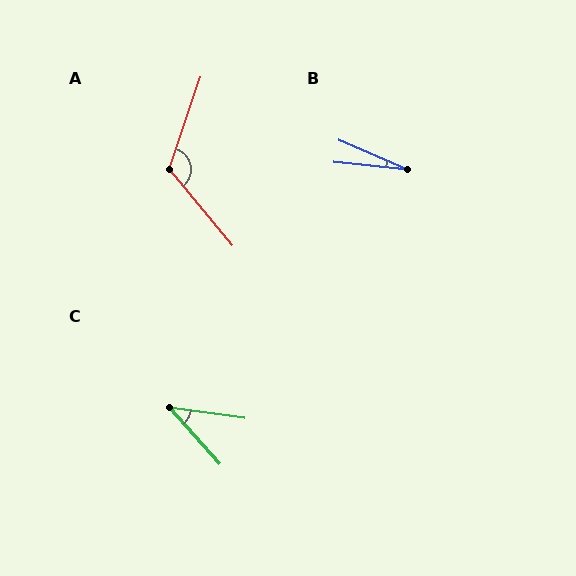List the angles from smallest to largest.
B (17°), C (41°), A (121°).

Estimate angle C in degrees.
Approximately 41 degrees.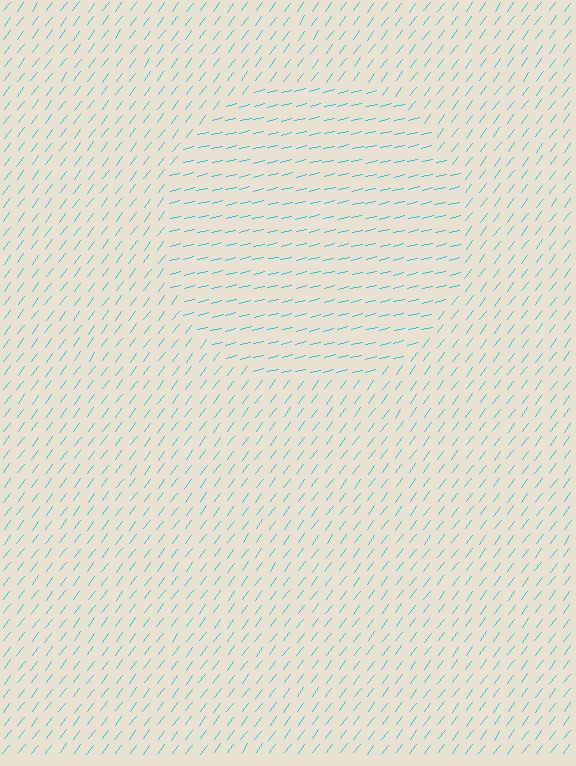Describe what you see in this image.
The image is filled with small cyan line segments. A circle region in the image has lines oriented differently from the surrounding lines, creating a visible texture boundary.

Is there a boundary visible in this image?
Yes, there is a texture boundary formed by a change in line orientation.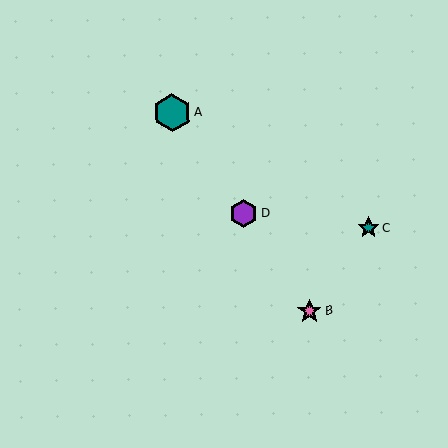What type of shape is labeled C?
Shape C is a teal star.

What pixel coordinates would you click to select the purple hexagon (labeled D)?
Click at (243, 213) to select the purple hexagon D.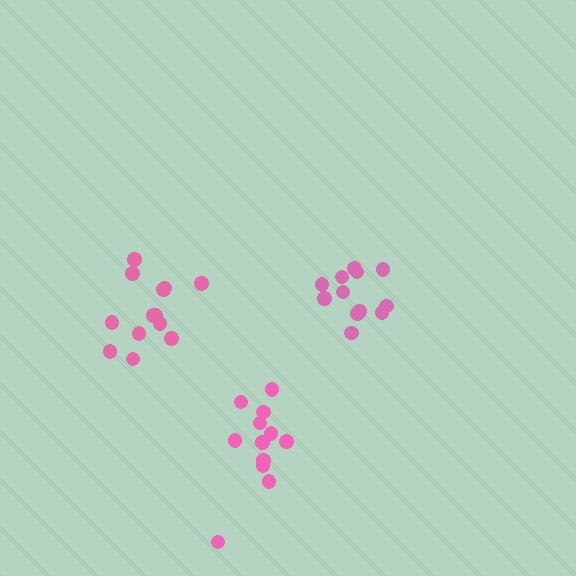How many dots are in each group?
Group 1: 12 dots, Group 2: 12 dots, Group 3: 13 dots (37 total).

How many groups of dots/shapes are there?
There are 3 groups.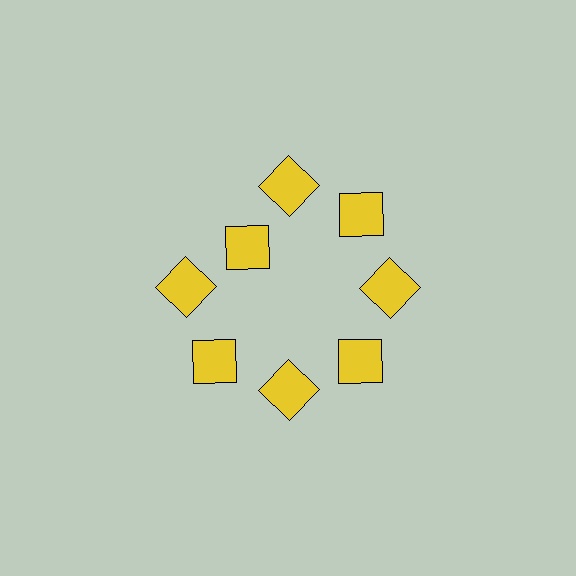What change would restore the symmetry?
The symmetry would be restored by moving it outward, back onto the ring so that all 8 squares sit at equal angles and equal distance from the center.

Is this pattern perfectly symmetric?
No. The 8 yellow squares are arranged in a ring, but one element near the 10 o'clock position is pulled inward toward the center, breaking the 8-fold rotational symmetry.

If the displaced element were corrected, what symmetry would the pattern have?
It would have 8-fold rotational symmetry — the pattern would map onto itself every 45 degrees.